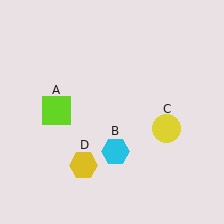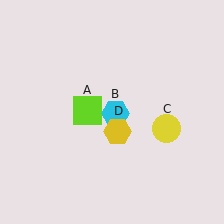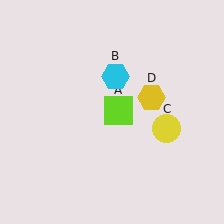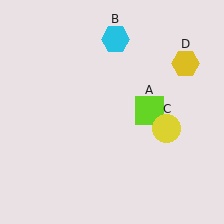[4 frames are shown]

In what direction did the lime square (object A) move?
The lime square (object A) moved right.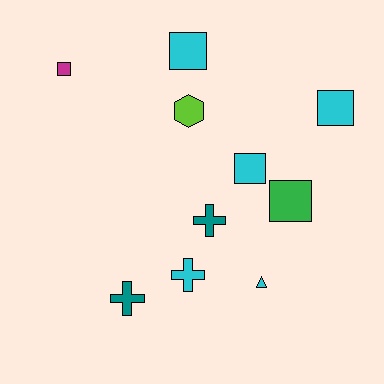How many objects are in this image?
There are 10 objects.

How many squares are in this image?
There are 5 squares.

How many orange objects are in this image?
There are no orange objects.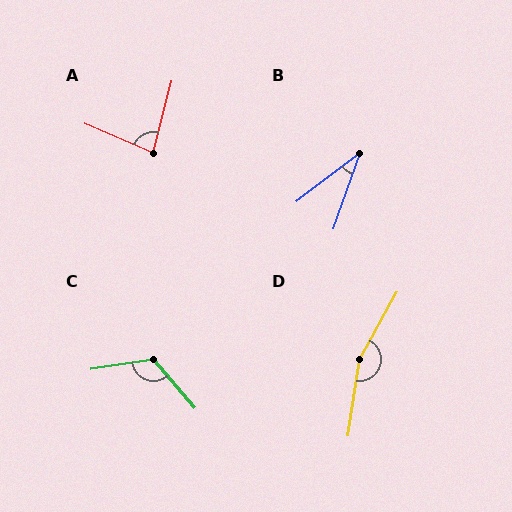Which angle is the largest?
D, at approximately 159 degrees.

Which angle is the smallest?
B, at approximately 33 degrees.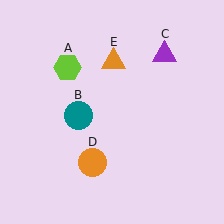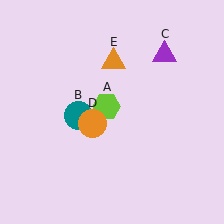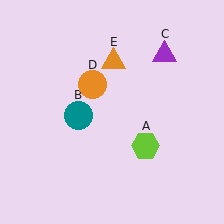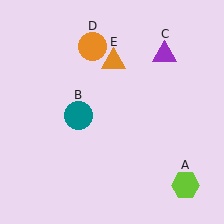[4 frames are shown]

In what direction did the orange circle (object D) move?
The orange circle (object D) moved up.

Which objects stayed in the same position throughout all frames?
Teal circle (object B) and purple triangle (object C) and orange triangle (object E) remained stationary.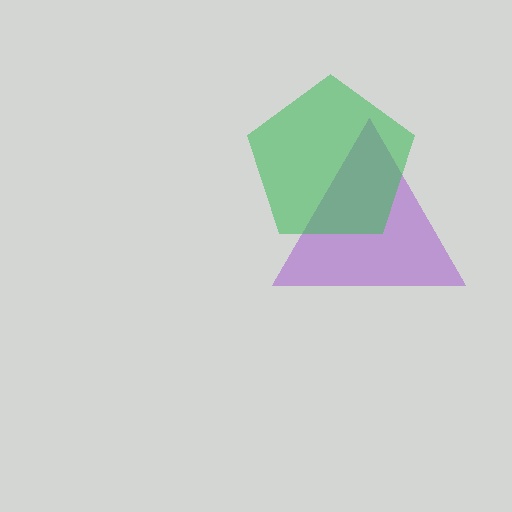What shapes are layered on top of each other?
The layered shapes are: a purple triangle, a green pentagon.